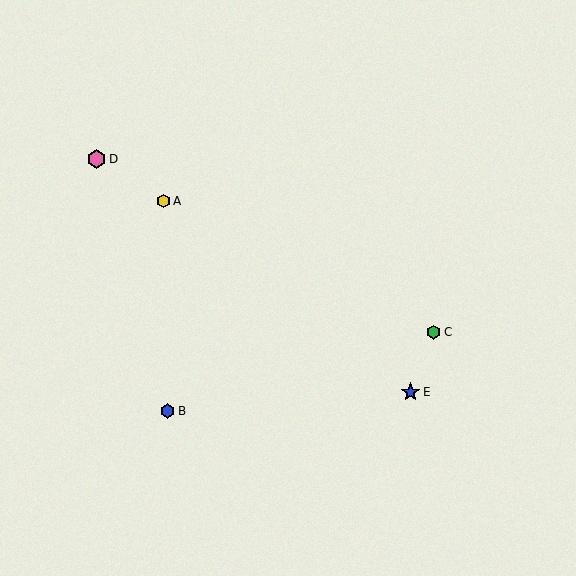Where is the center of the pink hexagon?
The center of the pink hexagon is at (96, 159).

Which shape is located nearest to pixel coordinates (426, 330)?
The green hexagon (labeled C) at (434, 332) is nearest to that location.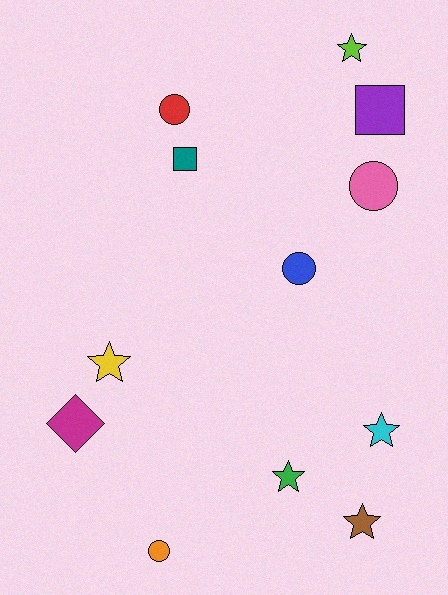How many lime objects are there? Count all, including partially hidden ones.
There is 1 lime object.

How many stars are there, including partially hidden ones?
There are 5 stars.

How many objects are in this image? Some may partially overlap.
There are 12 objects.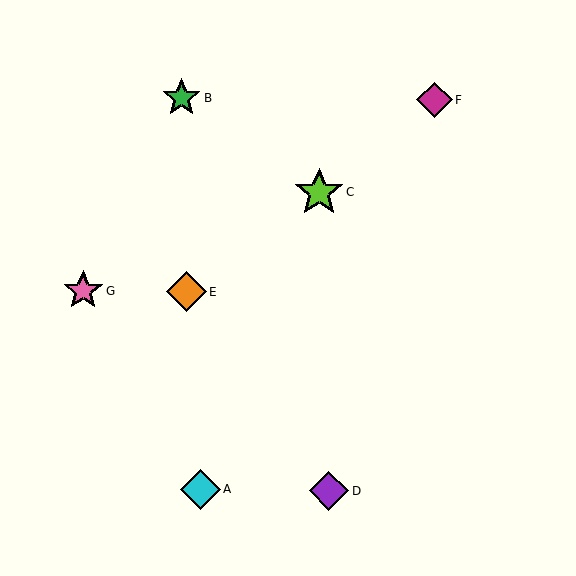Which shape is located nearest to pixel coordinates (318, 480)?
The purple diamond (labeled D) at (329, 491) is nearest to that location.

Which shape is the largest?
The lime star (labeled C) is the largest.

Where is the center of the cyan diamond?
The center of the cyan diamond is at (200, 489).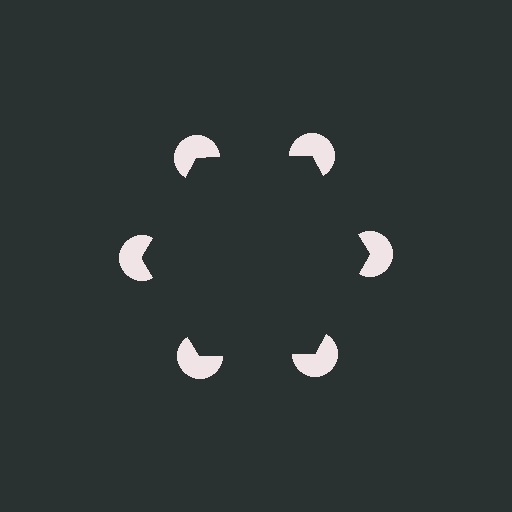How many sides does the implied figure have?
6 sides.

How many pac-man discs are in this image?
There are 6 — one at each vertex of the illusory hexagon.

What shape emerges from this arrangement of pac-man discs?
An illusory hexagon — its edges are inferred from the aligned wedge cuts in the pac-man discs, not physically drawn.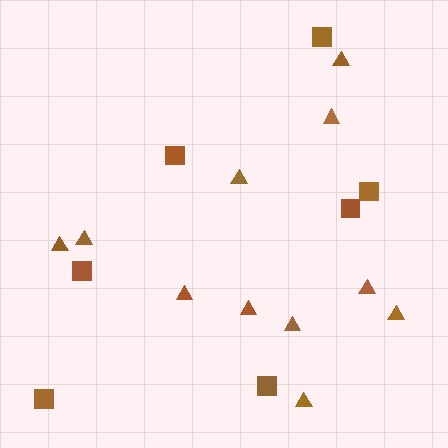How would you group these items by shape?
There are 2 groups: one group of triangles (11) and one group of squares (7).